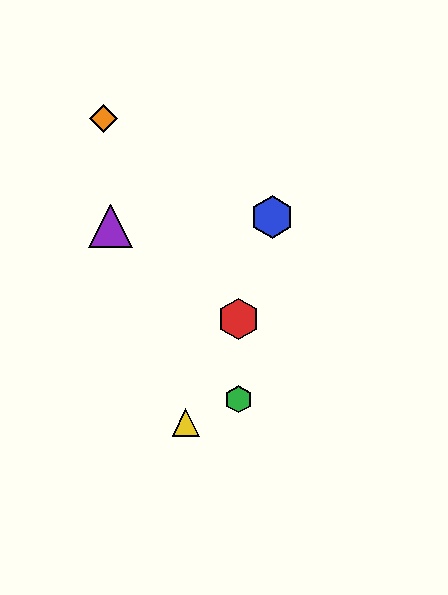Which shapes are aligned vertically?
The red hexagon, the green hexagon are aligned vertically.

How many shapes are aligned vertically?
2 shapes (the red hexagon, the green hexagon) are aligned vertically.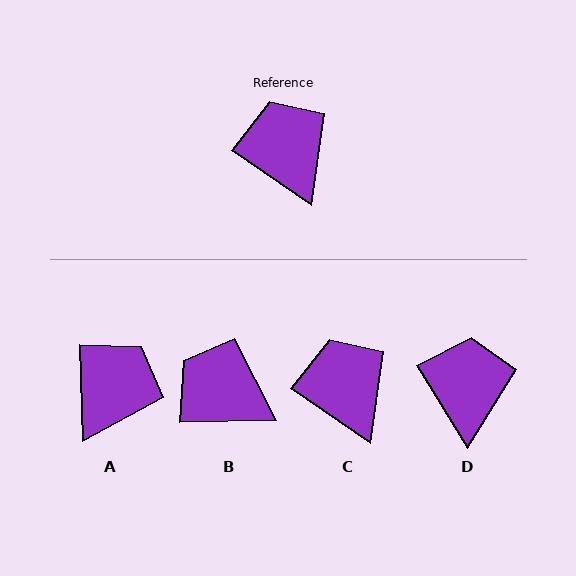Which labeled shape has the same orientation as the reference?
C.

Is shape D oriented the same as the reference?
No, it is off by about 23 degrees.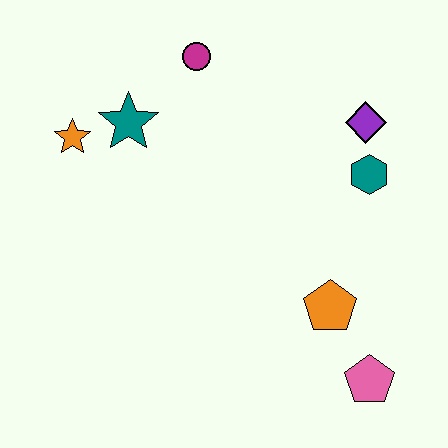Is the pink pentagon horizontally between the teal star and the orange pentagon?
No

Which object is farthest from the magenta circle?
The pink pentagon is farthest from the magenta circle.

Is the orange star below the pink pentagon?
No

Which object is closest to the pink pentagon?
The orange pentagon is closest to the pink pentagon.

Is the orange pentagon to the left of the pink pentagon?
Yes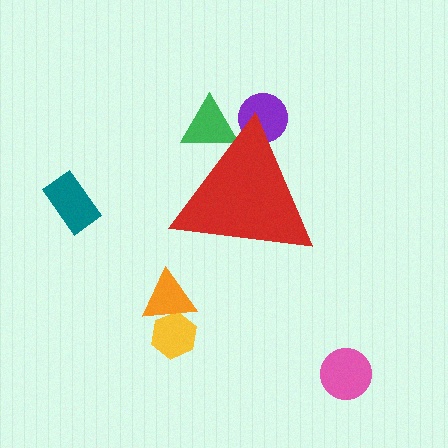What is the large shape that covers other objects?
A red triangle.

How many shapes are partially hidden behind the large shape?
2 shapes are partially hidden.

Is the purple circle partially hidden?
Yes, the purple circle is partially hidden behind the red triangle.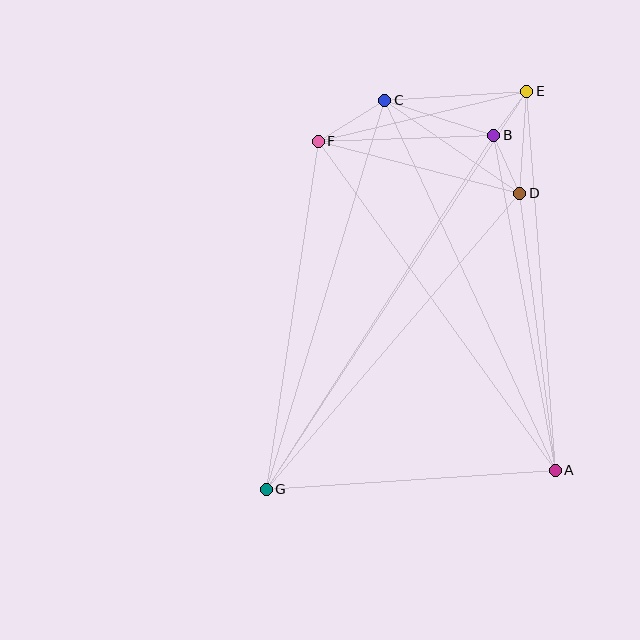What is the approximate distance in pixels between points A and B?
The distance between A and B is approximately 341 pixels.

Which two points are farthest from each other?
Points E and G are farthest from each other.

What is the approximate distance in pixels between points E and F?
The distance between E and F is approximately 215 pixels.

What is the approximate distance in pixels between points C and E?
The distance between C and E is approximately 143 pixels.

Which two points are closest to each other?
Points B and E are closest to each other.